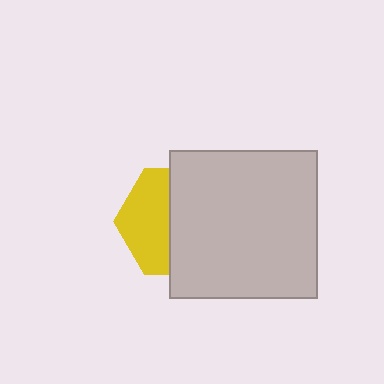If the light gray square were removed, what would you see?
You would see the complete yellow hexagon.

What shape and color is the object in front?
The object in front is a light gray square.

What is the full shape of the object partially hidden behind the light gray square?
The partially hidden object is a yellow hexagon.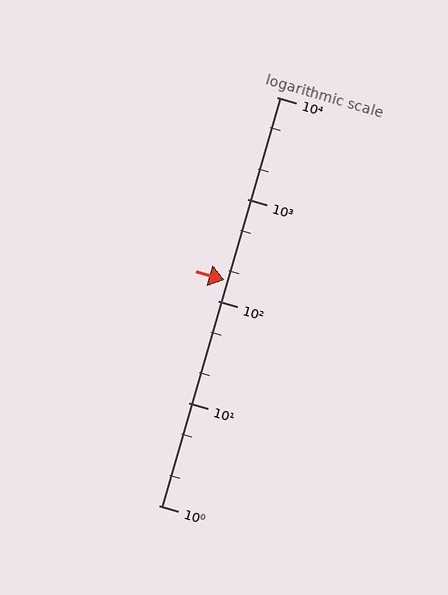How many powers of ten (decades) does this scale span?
The scale spans 4 decades, from 1 to 10000.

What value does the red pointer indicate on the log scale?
The pointer indicates approximately 160.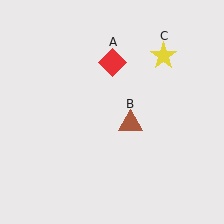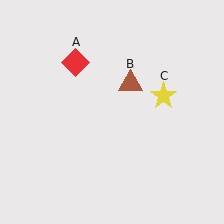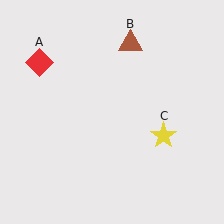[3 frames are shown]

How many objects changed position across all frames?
3 objects changed position: red diamond (object A), brown triangle (object B), yellow star (object C).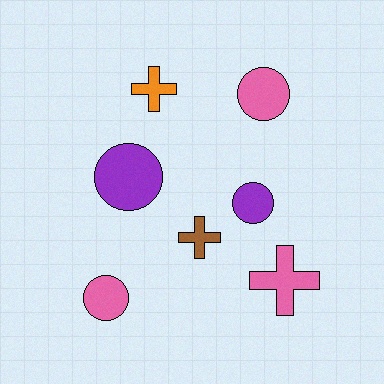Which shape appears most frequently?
Circle, with 4 objects.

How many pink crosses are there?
There is 1 pink cross.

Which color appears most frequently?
Pink, with 3 objects.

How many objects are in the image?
There are 7 objects.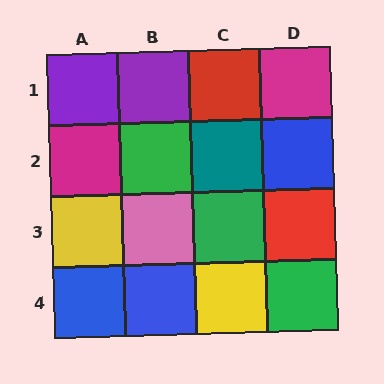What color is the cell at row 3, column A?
Yellow.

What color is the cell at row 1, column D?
Magenta.